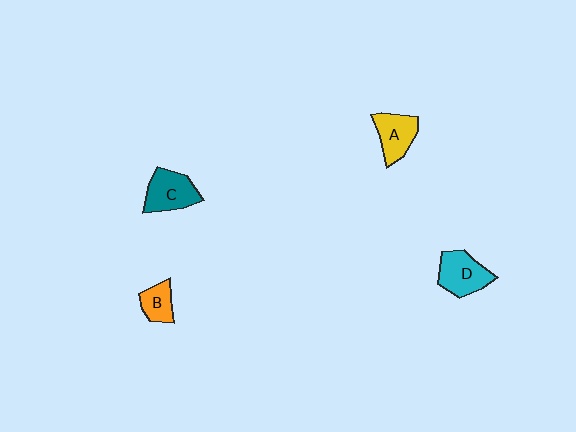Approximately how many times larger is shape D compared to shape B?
Approximately 1.7 times.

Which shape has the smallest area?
Shape B (orange).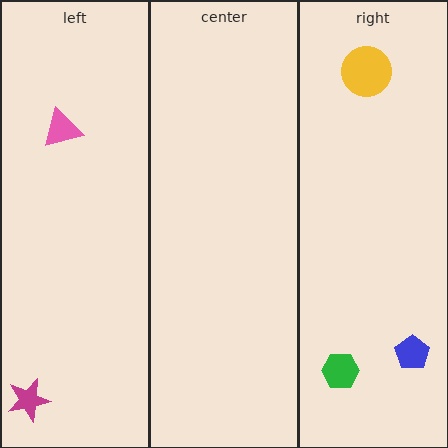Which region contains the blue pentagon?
The right region.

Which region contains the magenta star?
The left region.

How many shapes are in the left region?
2.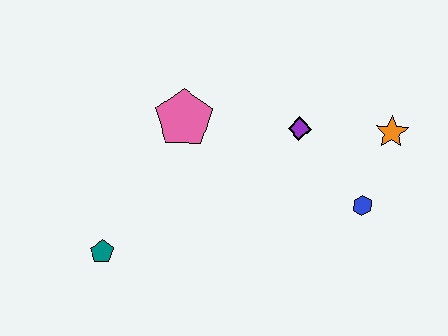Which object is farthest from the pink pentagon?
The orange star is farthest from the pink pentagon.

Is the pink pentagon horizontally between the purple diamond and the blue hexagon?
No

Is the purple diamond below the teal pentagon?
No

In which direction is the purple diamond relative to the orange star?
The purple diamond is to the left of the orange star.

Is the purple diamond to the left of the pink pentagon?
No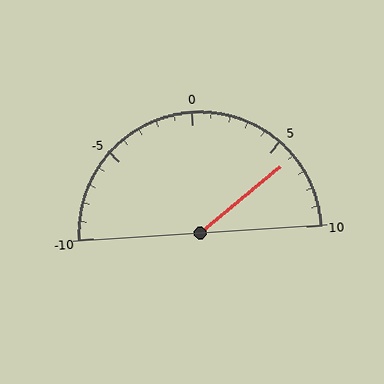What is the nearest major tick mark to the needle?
The nearest major tick mark is 5.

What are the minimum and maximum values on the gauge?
The gauge ranges from -10 to 10.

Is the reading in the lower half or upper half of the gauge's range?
The reading is in the upper half of the range (-10 to 10).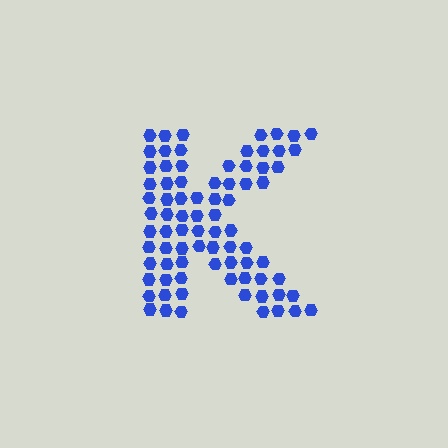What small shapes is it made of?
It is made of small hexagons.